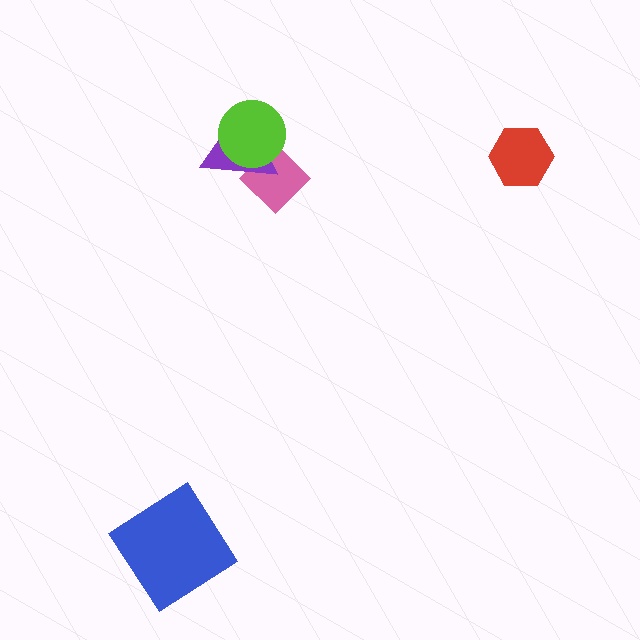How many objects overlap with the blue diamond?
0 objects overlap with the blue diamond.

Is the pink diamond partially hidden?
Yes, it is partially covered by another shape.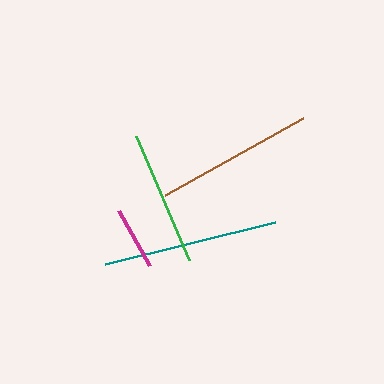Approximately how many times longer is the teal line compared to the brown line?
The teal line is approximately 1.1 times the length of the brown line.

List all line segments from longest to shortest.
From longest to shortest: teal, brown, green, magenta.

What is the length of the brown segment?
The brown segment is approximately 158 pixels long.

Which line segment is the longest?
The teal line is the longest at approximately 175 pixels.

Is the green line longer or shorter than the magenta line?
The green line is longer than the magenta line.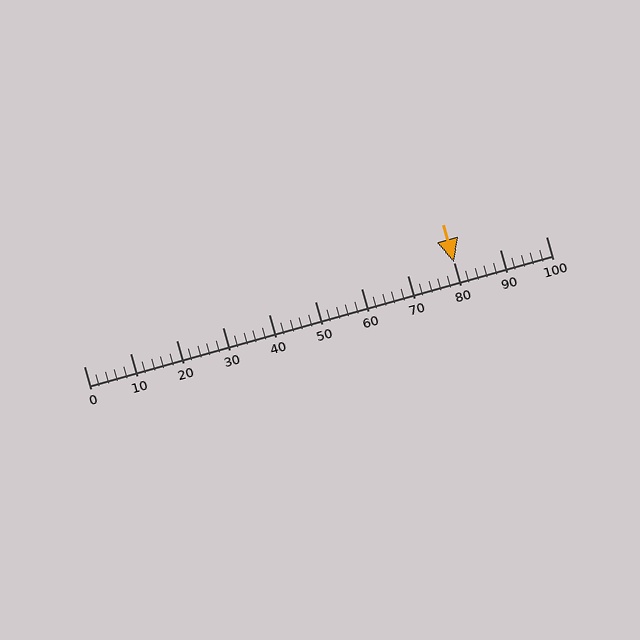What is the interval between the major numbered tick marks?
The major tick marks are spaced 10 units apart.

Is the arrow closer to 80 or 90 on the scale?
The arrow is closer to 80.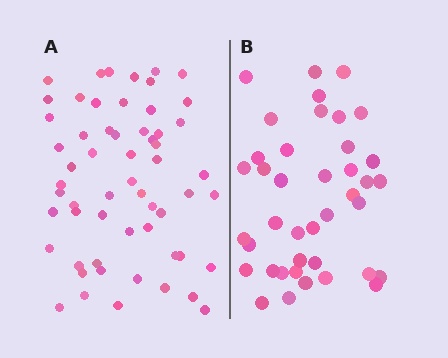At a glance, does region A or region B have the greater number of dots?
Region A (the left region) has more dots.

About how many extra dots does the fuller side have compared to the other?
Region A has approximately 20 more dots than region B.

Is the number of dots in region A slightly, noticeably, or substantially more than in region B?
Region A has substantially more. The ratio is roughly 1.4 to 1.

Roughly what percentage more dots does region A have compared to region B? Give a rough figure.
About 45% more.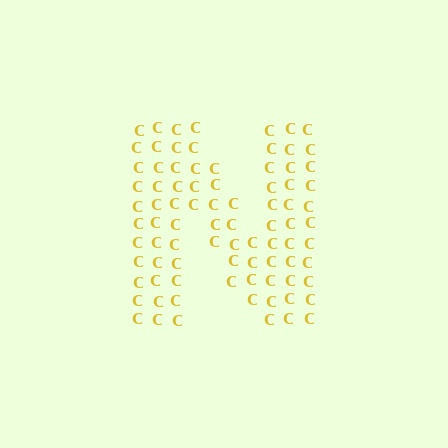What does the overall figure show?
The overall figure shows the letter N.